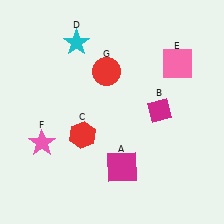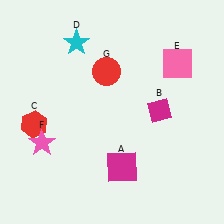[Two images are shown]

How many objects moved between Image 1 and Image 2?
1 object moved between the two images.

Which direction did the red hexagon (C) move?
The red hexagon (C) moved left.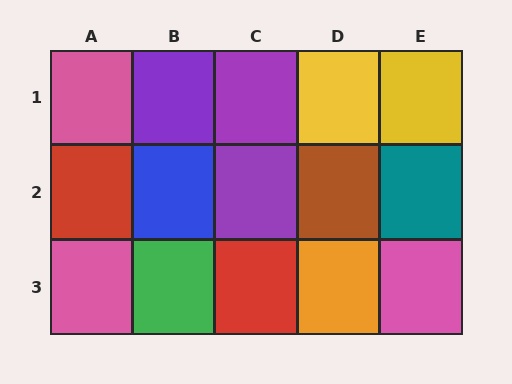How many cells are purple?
3 cells are purple.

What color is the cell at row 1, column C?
Purple.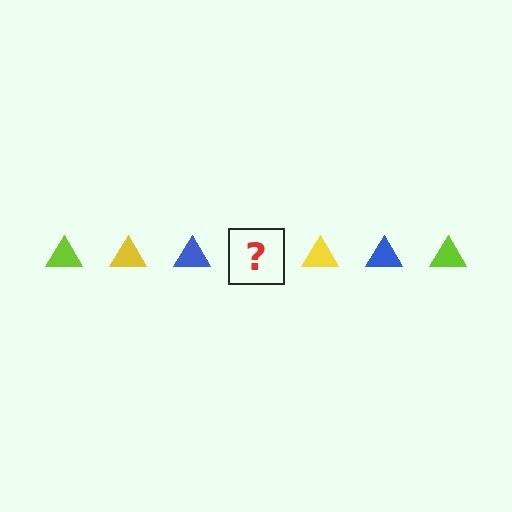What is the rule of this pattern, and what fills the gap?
The rule is that the pattern cycles through lime, yellow, blue triangles. The gap should be filled with a lime triangle.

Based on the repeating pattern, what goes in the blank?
The blank should be a lime triangle.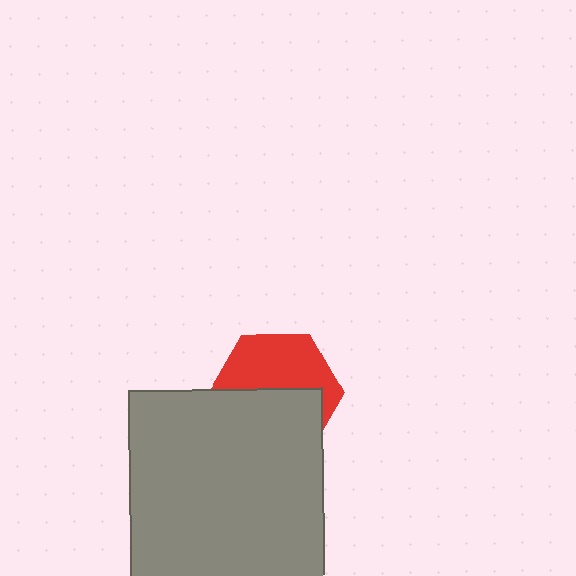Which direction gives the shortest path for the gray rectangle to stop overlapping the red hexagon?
Moving down gives the shortest separation.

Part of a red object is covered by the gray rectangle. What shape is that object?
It is a hexagon.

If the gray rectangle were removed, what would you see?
You would see the complete red hexagon.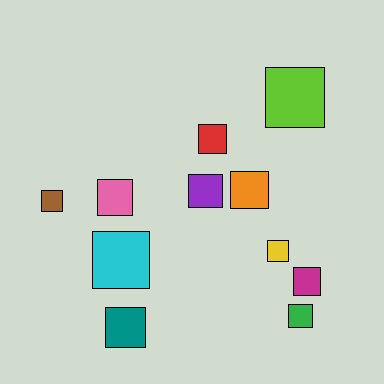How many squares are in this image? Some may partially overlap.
There are 11 squares.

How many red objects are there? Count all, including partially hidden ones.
There is 1 red object.